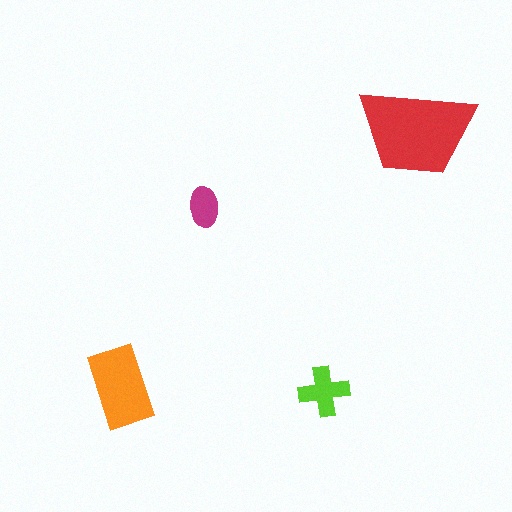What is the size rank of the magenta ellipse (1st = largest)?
4th.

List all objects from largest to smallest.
The red trapezoid, the orange rectangle, the lime cross, the magenta ellipse.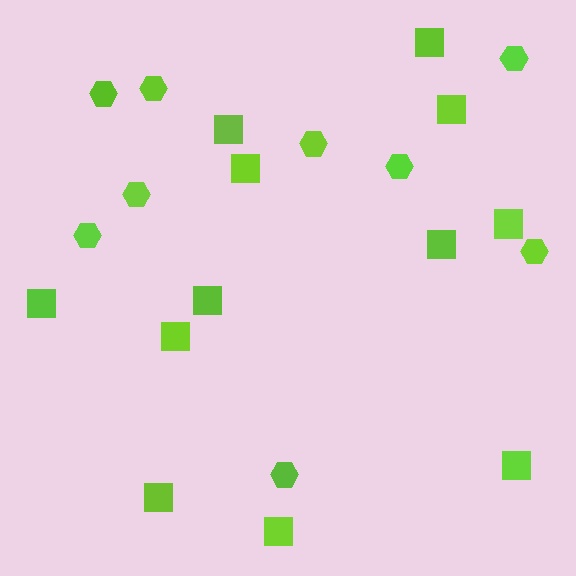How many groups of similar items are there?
There are 2 groups: one group of hexagons (9) and one group of squares (12).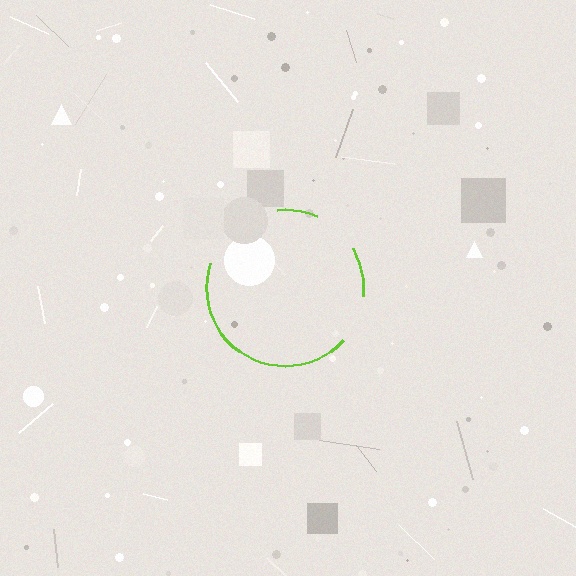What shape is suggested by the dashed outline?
The dashed outline suggests a circle.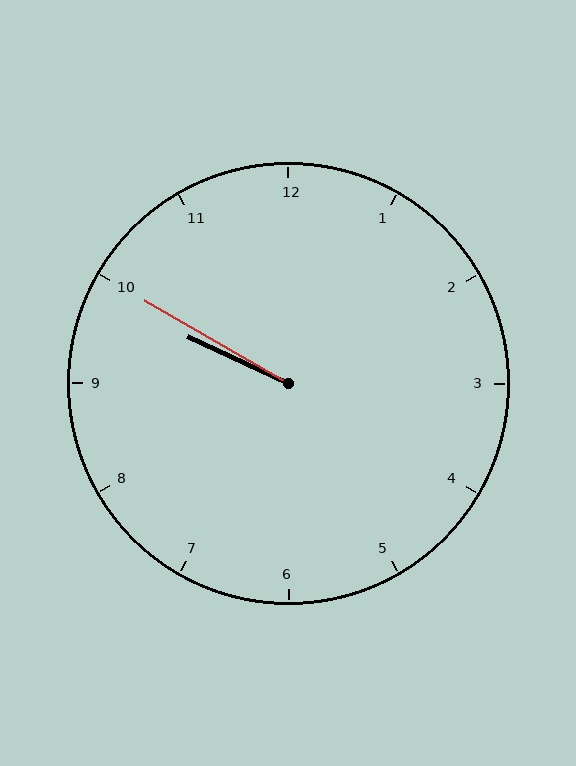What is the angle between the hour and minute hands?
Approximately 5 degrees.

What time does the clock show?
9:50.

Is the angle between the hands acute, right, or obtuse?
It is acute.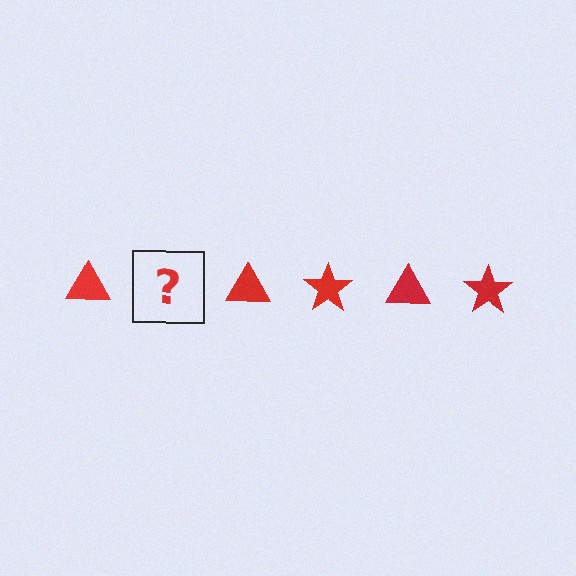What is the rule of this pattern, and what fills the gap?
The rule is that the pattern cycles through triangle, star shapes in red. The gap should be filled with a red star.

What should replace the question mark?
The question mark should be replaced with a red star.